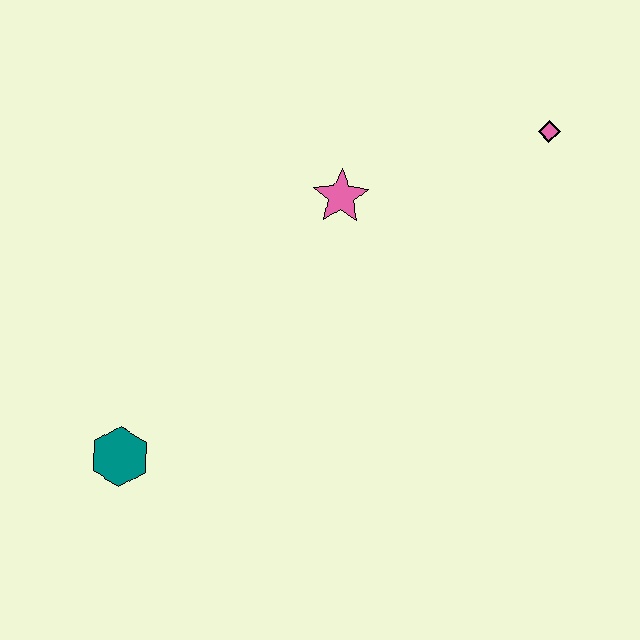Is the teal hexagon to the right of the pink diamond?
No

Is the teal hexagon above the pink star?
No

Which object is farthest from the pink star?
The teal hexagon is farthest from the pink star.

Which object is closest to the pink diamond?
The pink star is closest to the pink diamond.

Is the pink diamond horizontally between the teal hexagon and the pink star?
No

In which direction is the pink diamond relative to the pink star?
The pink diamond is to the right of the pink star.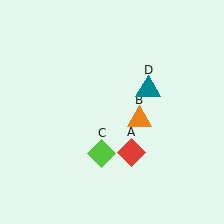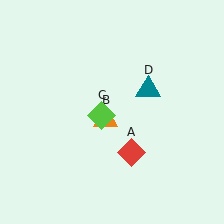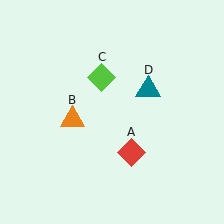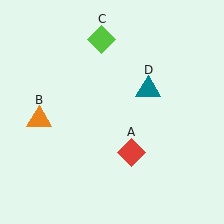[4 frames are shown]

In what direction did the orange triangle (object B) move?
The orange triangle (object B) moved left.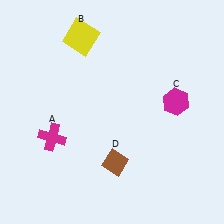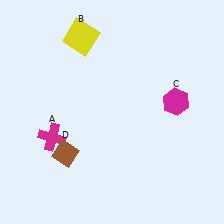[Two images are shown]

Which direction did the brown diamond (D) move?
The brown diamond (D) moved left.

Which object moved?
The brown diamond (D) moved left.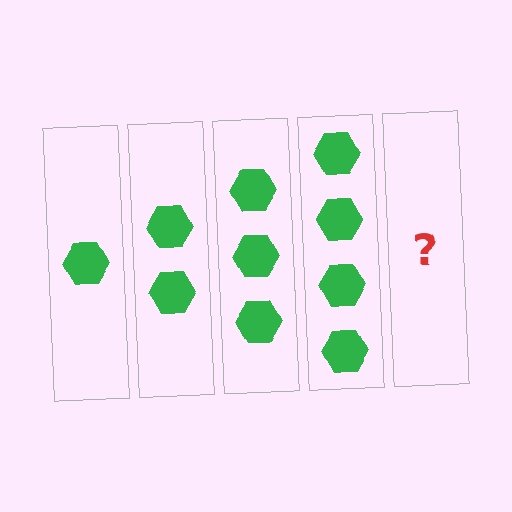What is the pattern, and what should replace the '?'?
The pattern is that each step adds one more hexagon. The '?' should be 5 hexagons.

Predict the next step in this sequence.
The next step is 5 hexagons.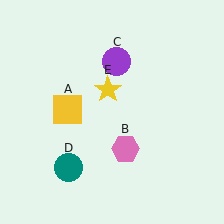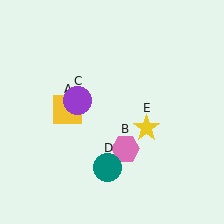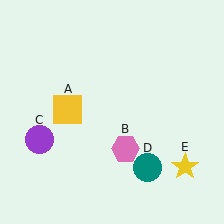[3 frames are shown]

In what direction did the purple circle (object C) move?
The purple circle (object C) moved down and to the left.